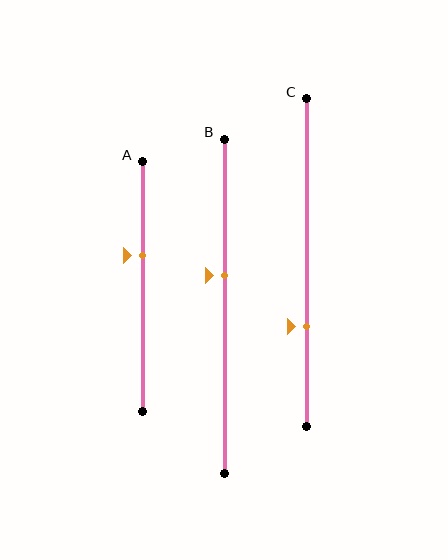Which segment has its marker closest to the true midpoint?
Segment B has its marker closest to the true midpoint.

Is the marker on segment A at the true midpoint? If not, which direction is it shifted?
No, the marker on segment A is shifted upward by about 12% of the segment length.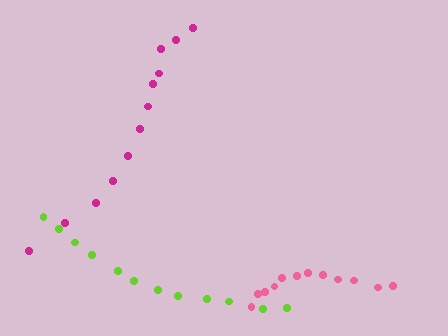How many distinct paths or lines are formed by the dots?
There are 3 distinct paths.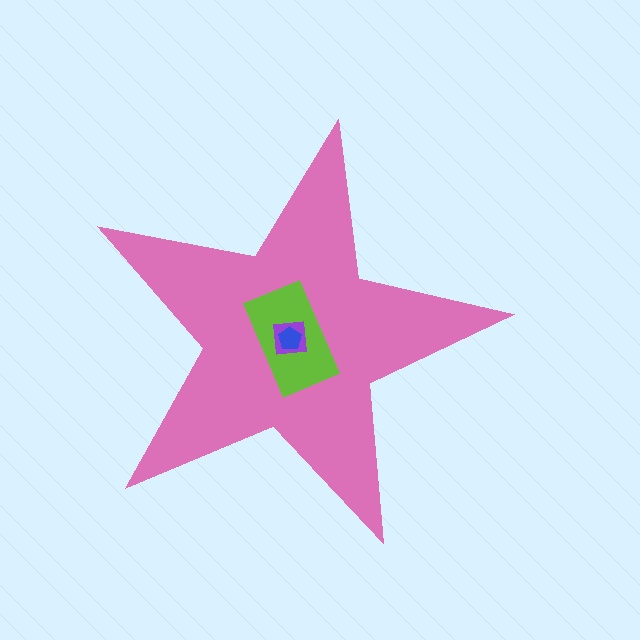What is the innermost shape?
The blue pentagon.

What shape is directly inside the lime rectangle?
The purple square.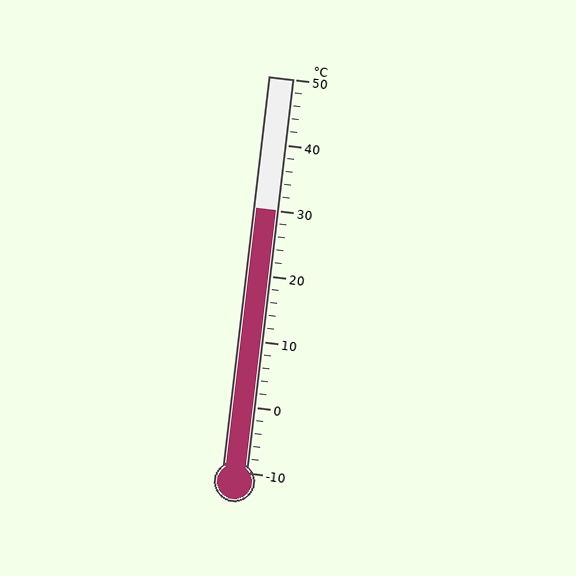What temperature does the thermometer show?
The thermometer shows approximately 30°C.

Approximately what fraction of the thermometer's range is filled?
The thermometer is filled to approximately 65% of its range.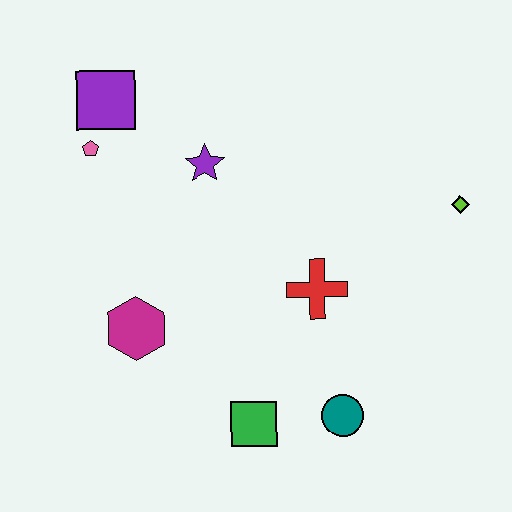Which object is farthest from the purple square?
The teal circle is farthest from the purple square.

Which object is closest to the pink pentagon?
The purple square is closest to the pink pentagon.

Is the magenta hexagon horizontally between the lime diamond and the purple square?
Yes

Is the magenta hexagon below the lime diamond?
Yes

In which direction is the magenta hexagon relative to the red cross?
The magenta hexagon is to the left of the red cross.